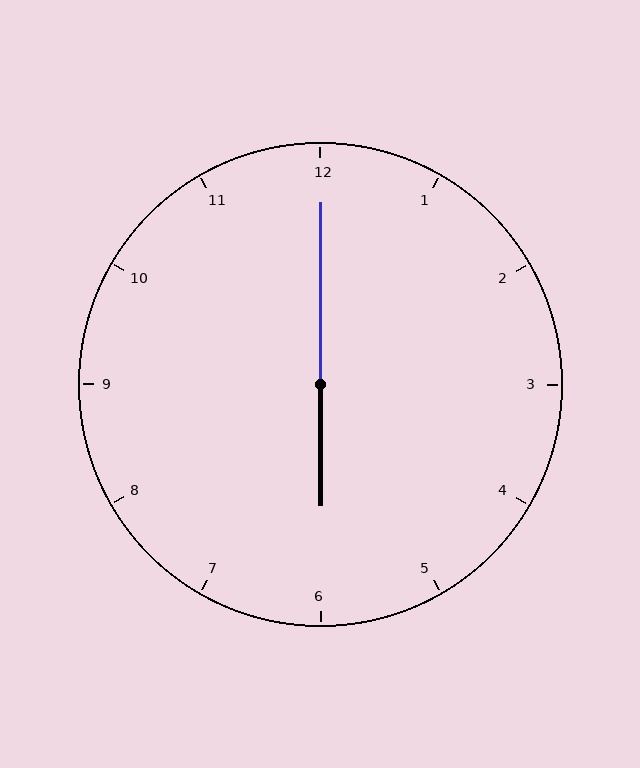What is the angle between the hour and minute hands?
Approximately 180 degrees.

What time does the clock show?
6:00.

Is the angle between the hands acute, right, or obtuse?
It is obtuse.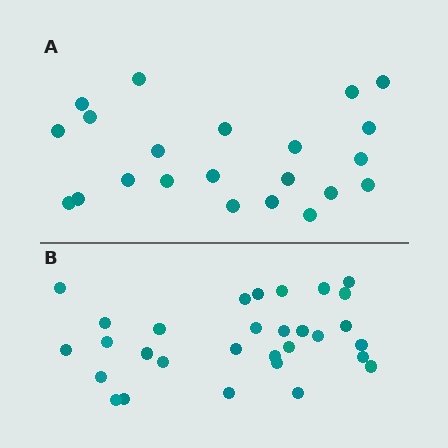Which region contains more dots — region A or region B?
Region B (the bottom region) has more dots.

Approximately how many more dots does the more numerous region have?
Region B has roughly 8 or so more dots than region A.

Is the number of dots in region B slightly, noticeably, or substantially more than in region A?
Region B has noticeably more, but not dramatically so. The ratio is roughly 1.4 to 1.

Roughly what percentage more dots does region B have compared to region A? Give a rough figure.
About 35% more.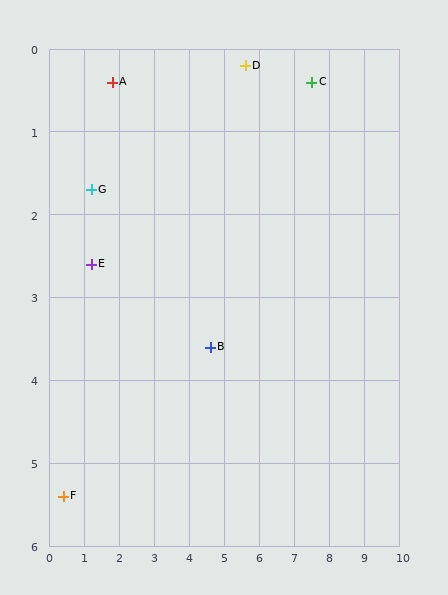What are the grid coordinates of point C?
Point C is at approximately (7.5, 0.4).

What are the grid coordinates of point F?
Point F is at approximately (0.4, 5.4).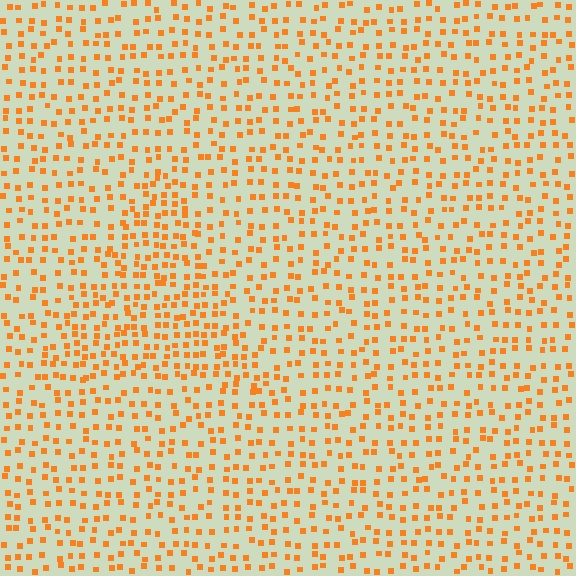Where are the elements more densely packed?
The elements are more densely packed inside the triangle boundary.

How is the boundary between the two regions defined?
The boundary is defined by a change in element density (approximately 1.6x ratio). All elements are the same color, size, and shape.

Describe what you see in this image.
The image contains small orange elements arranged at two different densities. A triangle-shaped region is visible where the elements are more densely packed than the surrounding area.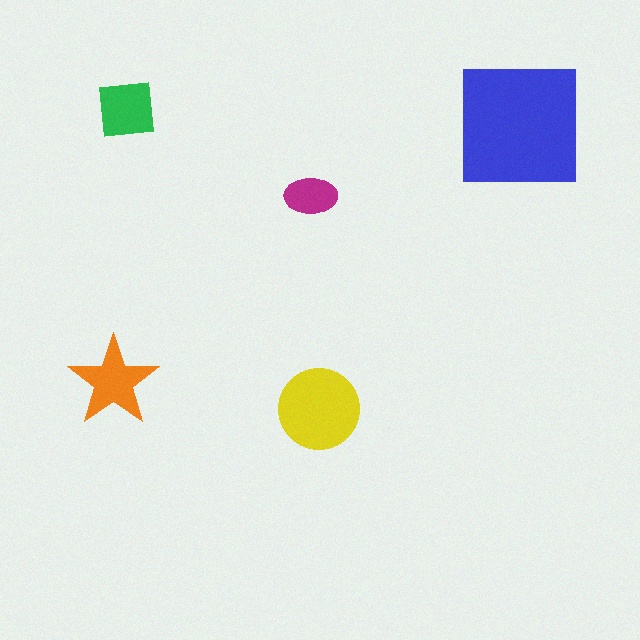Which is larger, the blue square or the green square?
The blue square.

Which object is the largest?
The blue square.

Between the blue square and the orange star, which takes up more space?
The blue square.